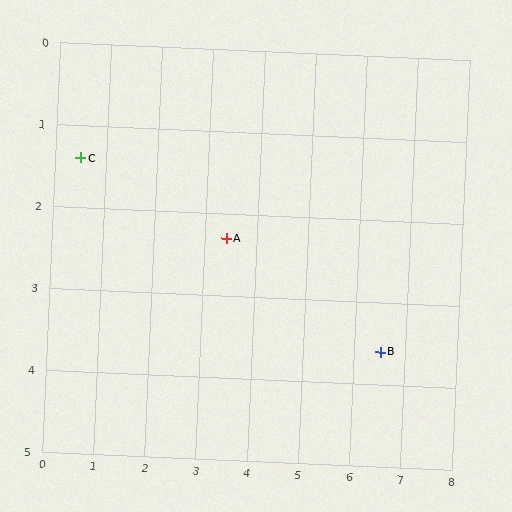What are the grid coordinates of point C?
Point C is at approximately (0.5, 1.4).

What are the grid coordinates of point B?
Point B is at approximately (6.5, 3.6).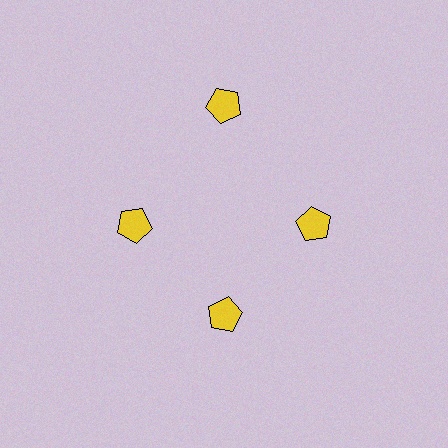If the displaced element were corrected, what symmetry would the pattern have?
It would have 4-fold rotational symmetry — the pattern would map onto itself every 90 degrees.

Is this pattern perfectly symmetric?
No. The 4 yellow pentagons are arranged in a ring, but one element near the 12 o'clock position is pushed outward from the center, breaking the 4-fold rotational symmetry.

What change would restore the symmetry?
The symmetry would be restored by moving it inward, back onto the ring so that all 4 pentagons sit at equal angles and equal distance from the center.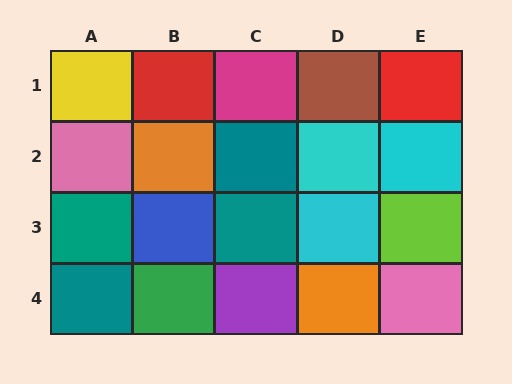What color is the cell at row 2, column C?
Teal.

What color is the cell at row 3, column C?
Teal.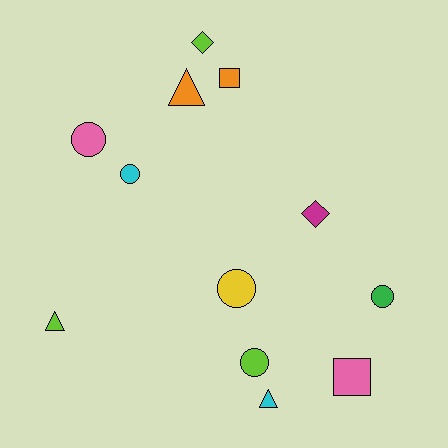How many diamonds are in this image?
There are 2 diamonds.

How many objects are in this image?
There are 12 objects.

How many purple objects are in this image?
There are no purple objects.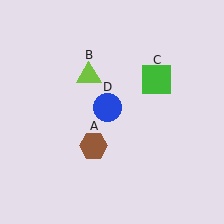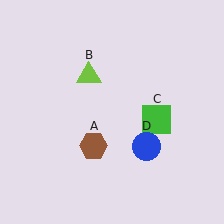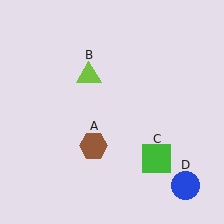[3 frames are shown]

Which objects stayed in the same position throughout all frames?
Brown hexagon (object A) and lime triangle (object B) remained stationary.